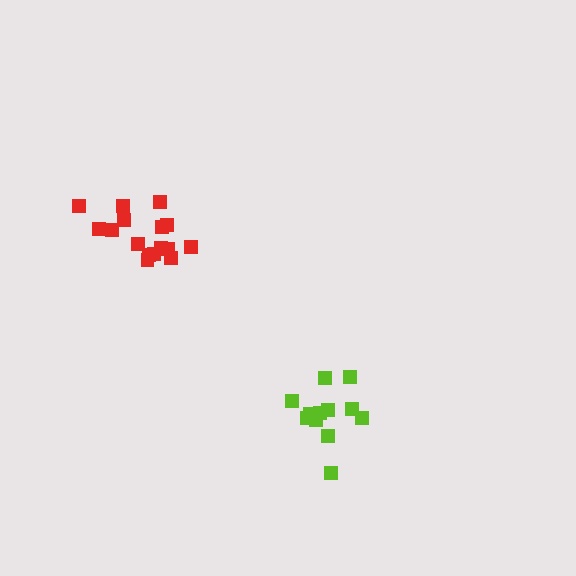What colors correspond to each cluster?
The clusters are colored: lime, red.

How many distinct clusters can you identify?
There are 2 distinct clusters.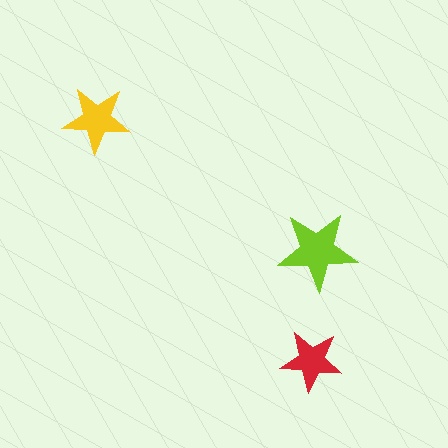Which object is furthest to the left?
The yellow star is leftmost.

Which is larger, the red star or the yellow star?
The yellow one.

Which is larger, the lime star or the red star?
The lime one.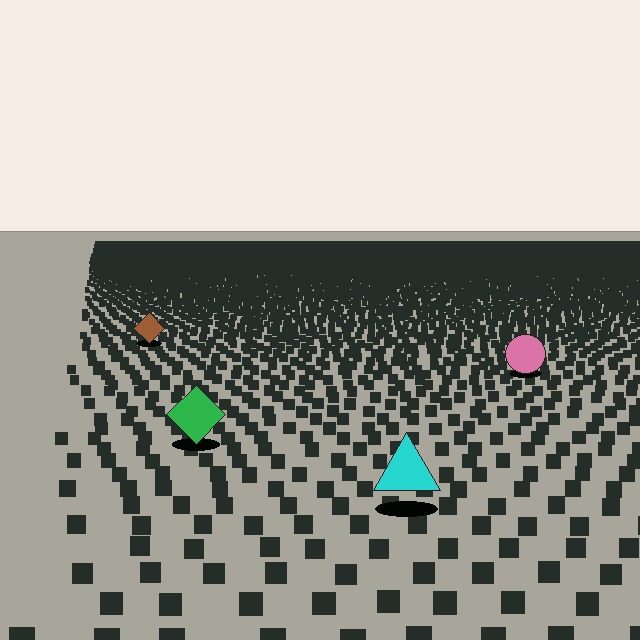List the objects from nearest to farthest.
From nearest to farthest: the cyan triangle, the green diamond, the pink circle, the brown diamond.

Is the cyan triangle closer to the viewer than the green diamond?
Yes. The cyan triangle is closer — you can tell from the texture gradient: the ground texture is coarser near it.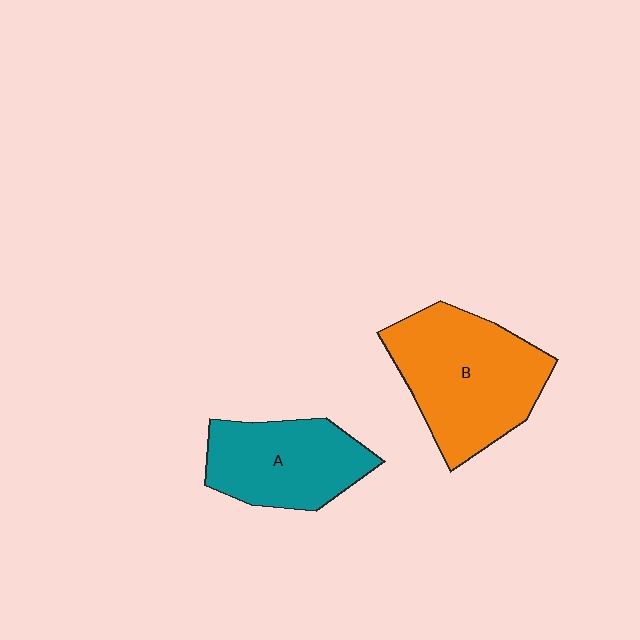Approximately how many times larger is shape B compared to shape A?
Approximately 1.4 times.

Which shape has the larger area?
Shape B (orange).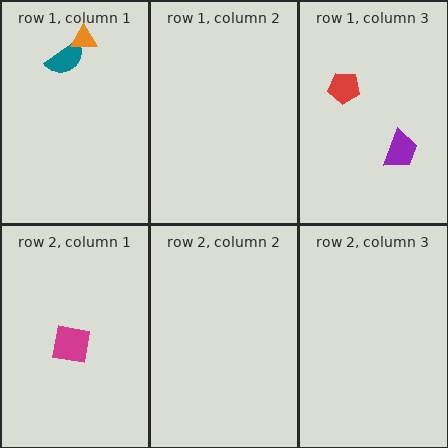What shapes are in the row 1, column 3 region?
The purple trapezoid, the red pentagon.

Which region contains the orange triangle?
The row 1, column 1 region.